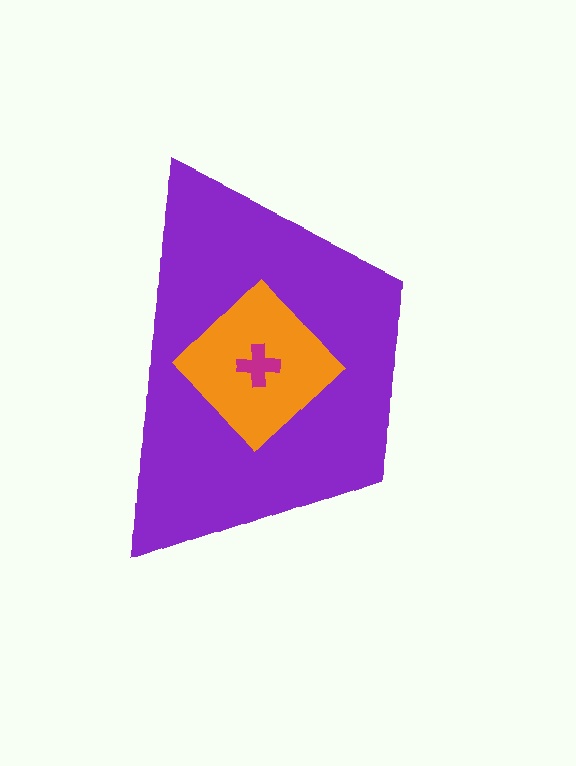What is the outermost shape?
The purple trapezoid.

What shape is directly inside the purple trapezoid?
The orange diamond.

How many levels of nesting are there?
3.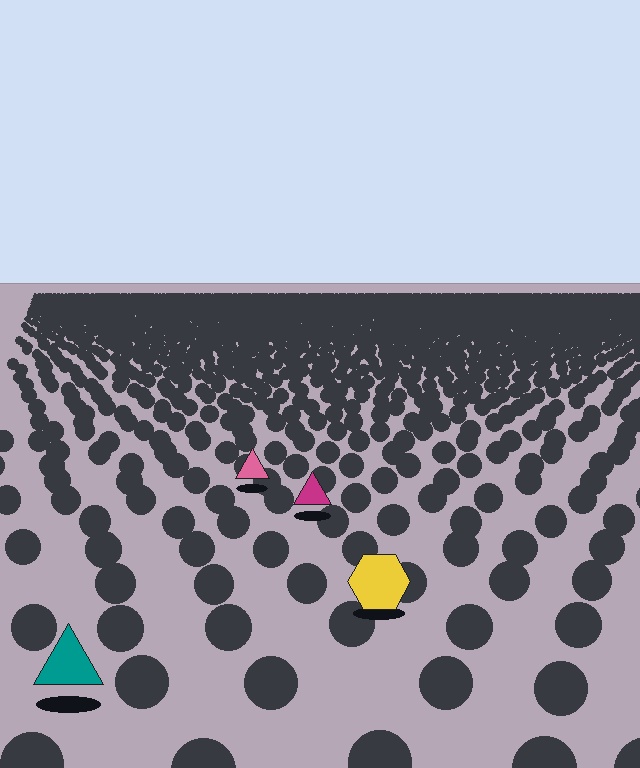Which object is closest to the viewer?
The teal triangle is closest. The texture marks near it are larger and more spread out.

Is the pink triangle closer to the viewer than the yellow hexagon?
No. The yellow hexagon is closer — you can tell from the texture gradient: the ground texture is coarser near it.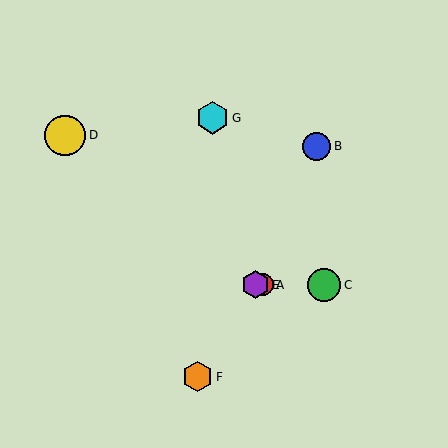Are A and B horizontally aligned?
No, A is at y≈285 and B is at y≈146.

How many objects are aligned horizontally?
3 objects (A, C, E) are aligned horizontally.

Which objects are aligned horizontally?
Objects A, C, E are aligned horizontally.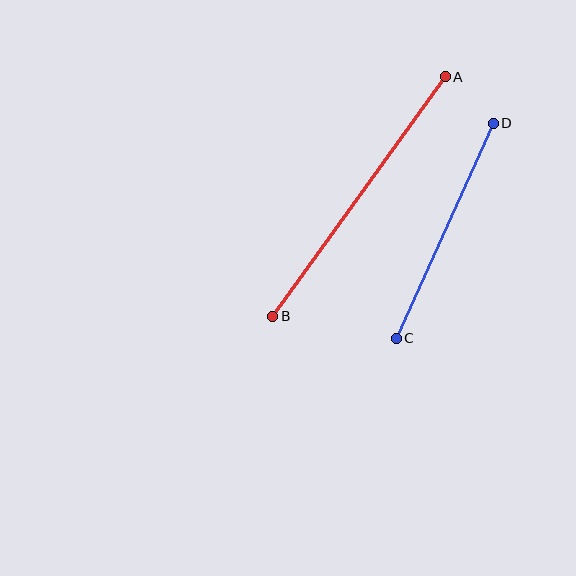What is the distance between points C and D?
The distance is approximately 236 pixels.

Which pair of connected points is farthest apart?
Points A and B are farthest apart.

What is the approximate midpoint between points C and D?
The midpoint is at approximately (445, 231) pixels.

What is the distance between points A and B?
The distance is approximately 295 pixels.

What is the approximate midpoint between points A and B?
The midpoint is at approximately (359, 197) pixels.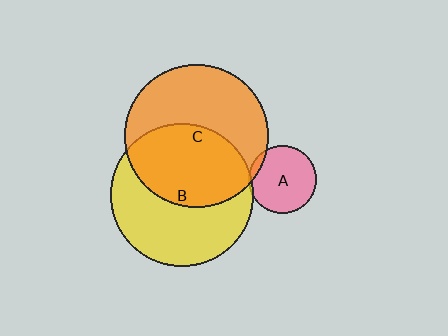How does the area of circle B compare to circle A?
Approximately 4.5 times.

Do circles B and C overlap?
Yes.